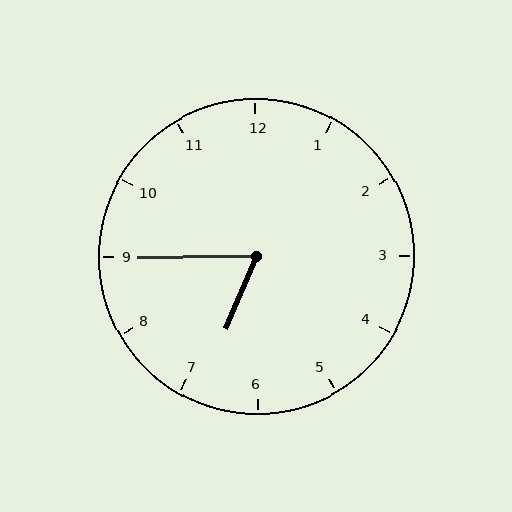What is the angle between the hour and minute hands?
Approximately 68 degrees.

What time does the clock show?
6:45.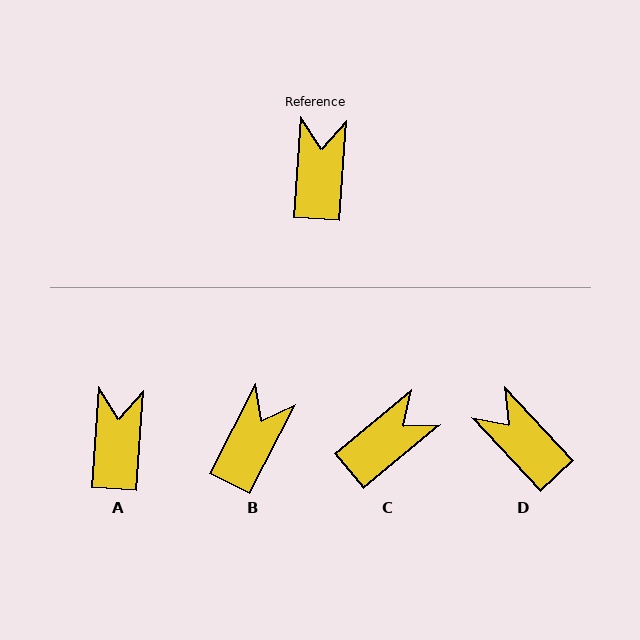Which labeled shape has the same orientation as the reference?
A.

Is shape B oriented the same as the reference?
No, it is off by about 23 degrees.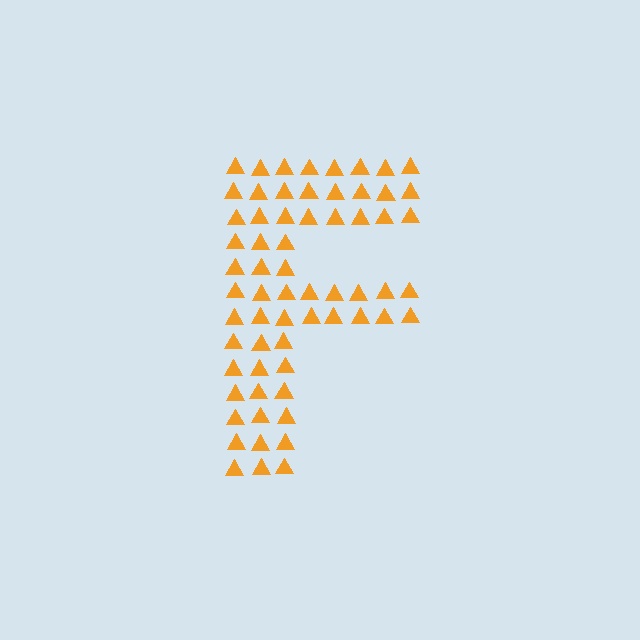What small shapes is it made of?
It is made of small triangles.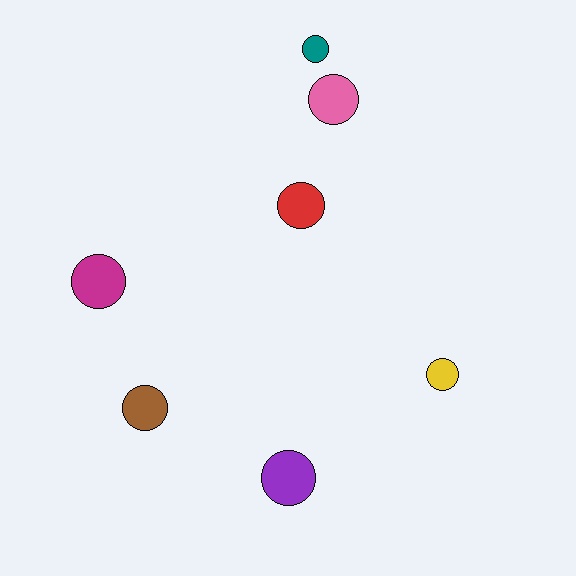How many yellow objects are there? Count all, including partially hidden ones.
There is 1 yellow object.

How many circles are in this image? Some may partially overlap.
There are 7 circles.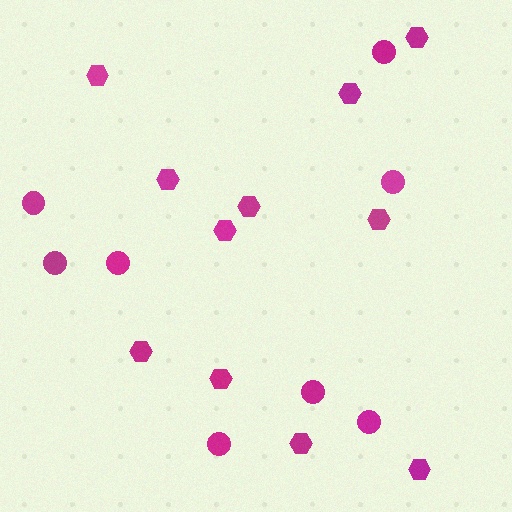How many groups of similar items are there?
There are 2 groups: one group of hexagons (11) and one group of circles (8).